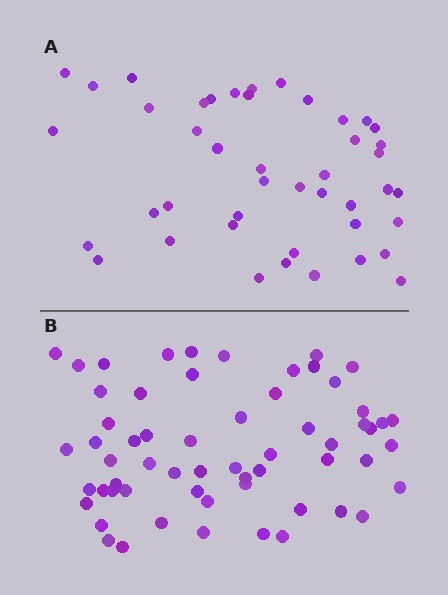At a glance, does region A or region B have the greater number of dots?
Region B (the bottom region) has more dots.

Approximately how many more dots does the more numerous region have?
Region B has approximately 15 more dots than region A.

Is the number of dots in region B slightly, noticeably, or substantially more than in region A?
Region B has noticeably more, but not dramatically so. The ratio is roughly 1.4 to 1.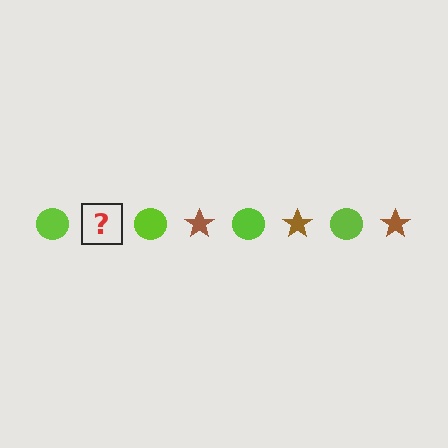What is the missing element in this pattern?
The missing element is a brown star.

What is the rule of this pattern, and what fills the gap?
The rule is that the pattern alternates between lime circle and brown star. The gap should be filled with a brown star.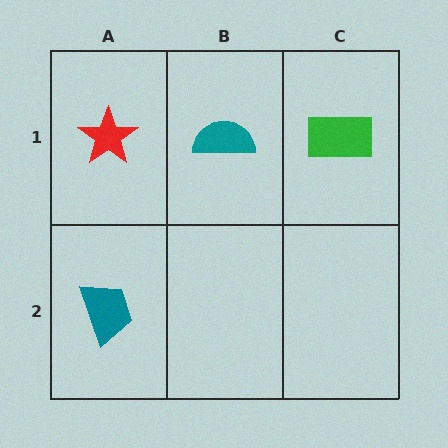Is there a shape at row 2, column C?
No, that cell is empty.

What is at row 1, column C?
A green rectangle.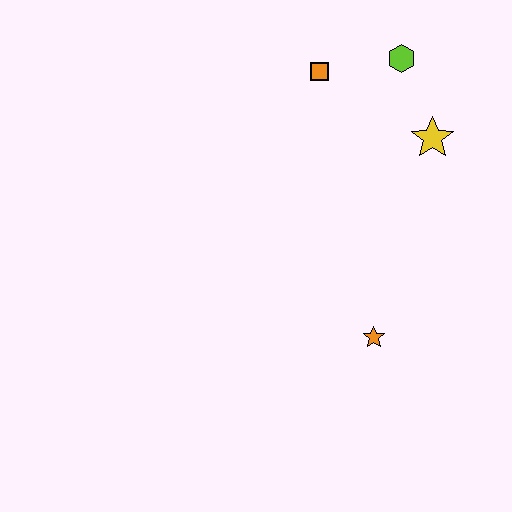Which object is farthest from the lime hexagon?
The orange star is farthest from the lime hexagon.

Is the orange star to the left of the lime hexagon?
Yes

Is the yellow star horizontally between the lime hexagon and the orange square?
No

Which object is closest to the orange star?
The yellow star is closest to the orange star.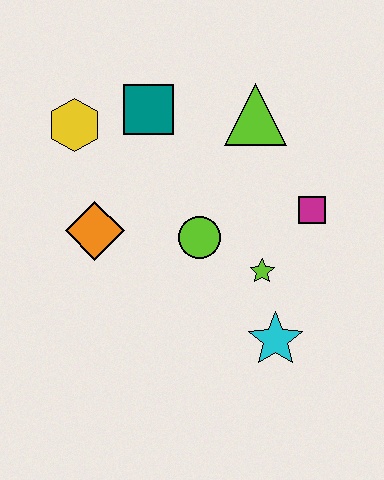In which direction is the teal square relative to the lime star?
The teal square is above the lime star.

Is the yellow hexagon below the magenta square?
No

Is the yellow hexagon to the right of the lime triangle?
No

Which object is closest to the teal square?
The yellow hexagon is closest to the teal square.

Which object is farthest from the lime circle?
The yellow hexagon is farthest from the lime circle.